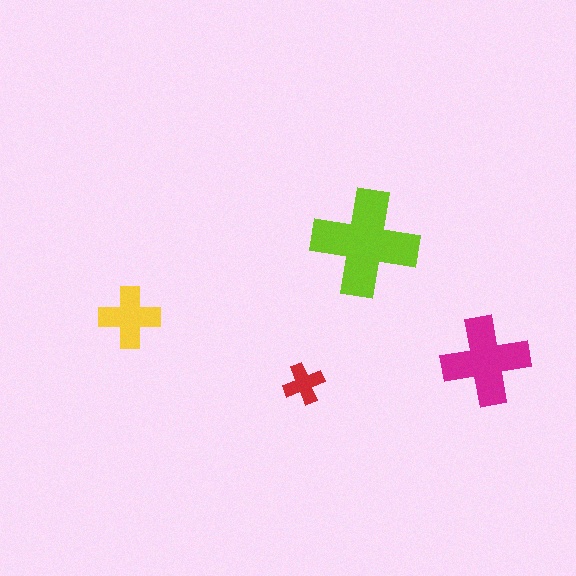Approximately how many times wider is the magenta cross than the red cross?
About 2 times wider.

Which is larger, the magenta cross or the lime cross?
The lime one.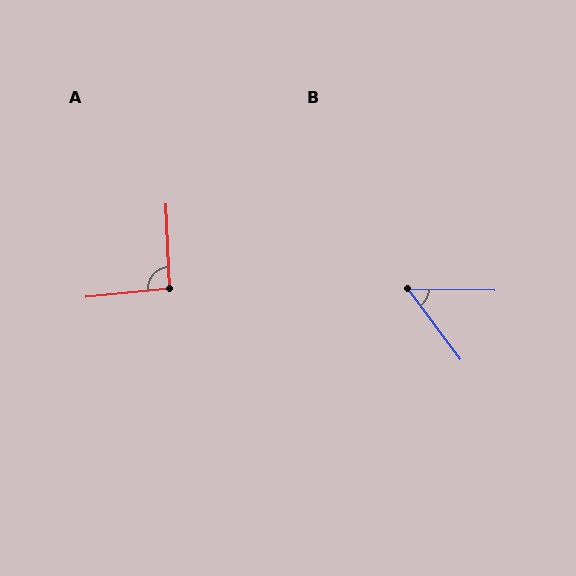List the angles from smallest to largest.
B (52°), A (93°).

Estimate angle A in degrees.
Approximately 93 degrees.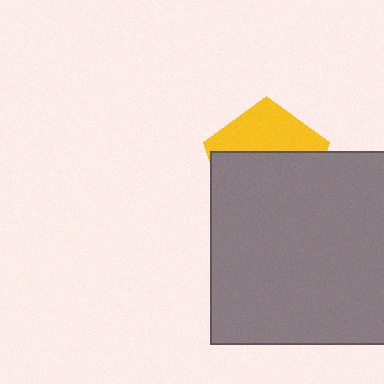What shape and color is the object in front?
The object in front is a gray square.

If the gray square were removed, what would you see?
You would see the complete yellow pentagon.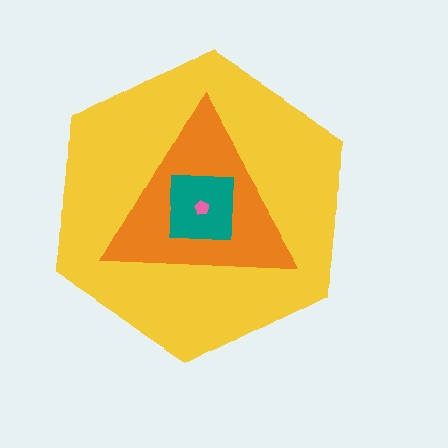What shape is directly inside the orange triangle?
The teal square.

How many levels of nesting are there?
4.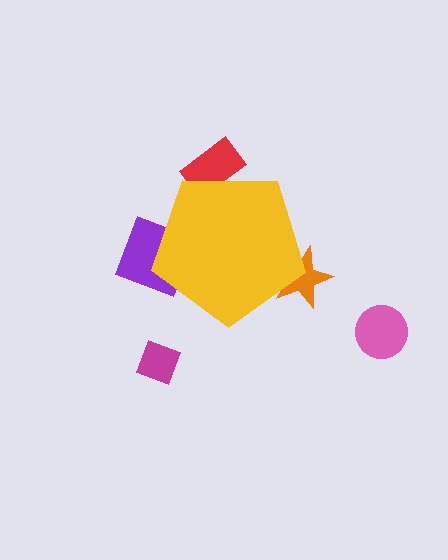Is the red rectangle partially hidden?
Yes, the red rectangle is partially hidden behind the yellow pentagon.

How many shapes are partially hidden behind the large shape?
3 shapes are partially hidden.